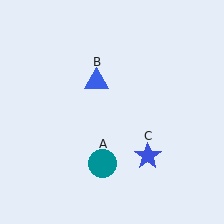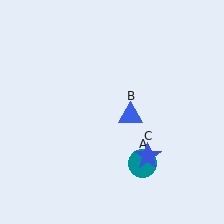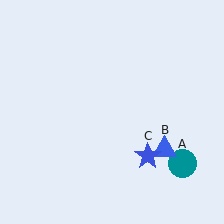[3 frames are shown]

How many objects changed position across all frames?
2 objects changed position: teal circle (object A), blue triangle (object B).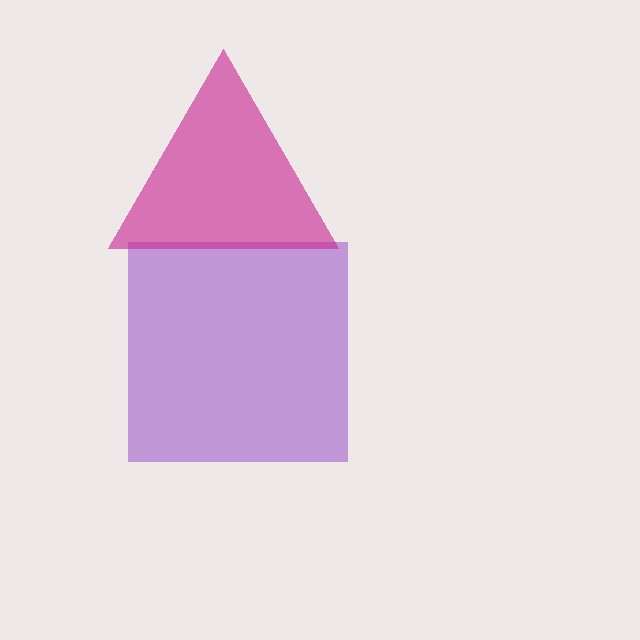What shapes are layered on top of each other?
The layered shapes are: a purple square, a magenta triangle.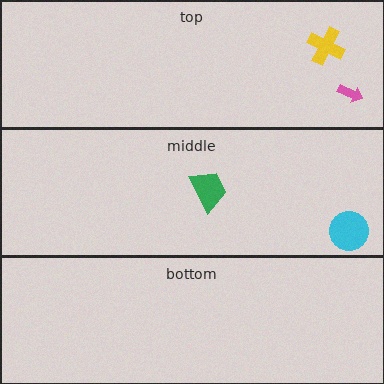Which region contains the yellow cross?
The top region.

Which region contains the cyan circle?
The middle region.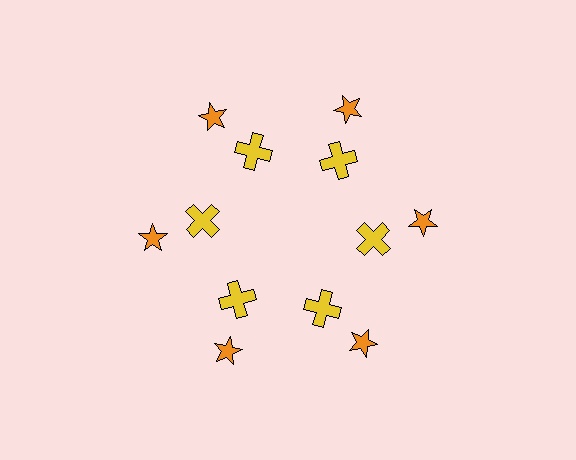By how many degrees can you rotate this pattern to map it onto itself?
The pattern maps onto itself every 60 degrees of rotation.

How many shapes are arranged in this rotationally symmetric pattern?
There are 12 shapes, arranged in 6 groups of 2.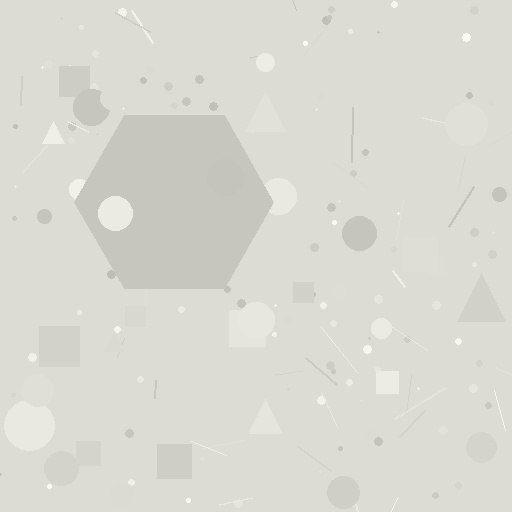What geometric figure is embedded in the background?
A hexagon is embedded in the background.